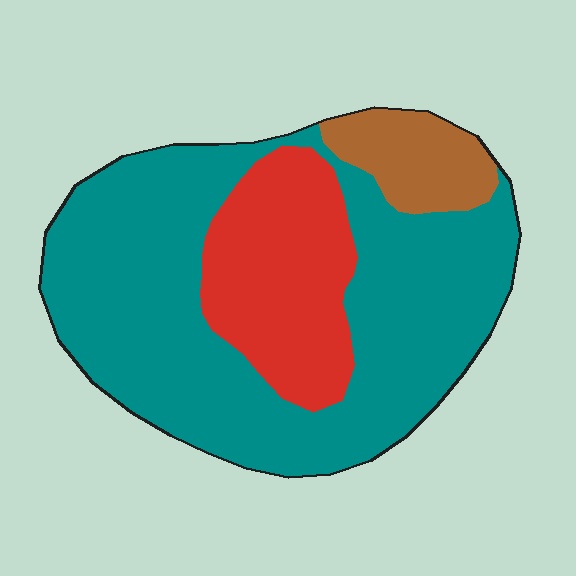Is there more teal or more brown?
Teal.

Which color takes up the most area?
Teal, at roughly 65%.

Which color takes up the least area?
Brown, at roughly 10%.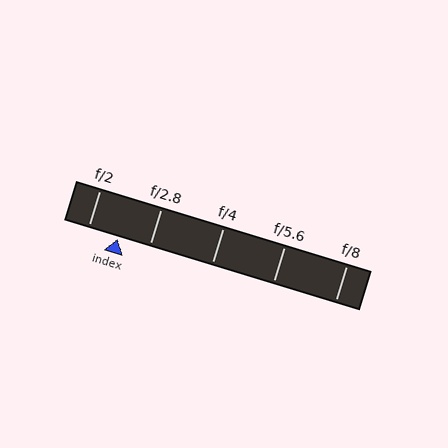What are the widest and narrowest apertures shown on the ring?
The widest aperture shown is f/2 and the narrowest is f/8.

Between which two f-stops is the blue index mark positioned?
The index mark is between f/2 and f/2.8.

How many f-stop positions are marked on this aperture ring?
There are 5 f-stop positions marked.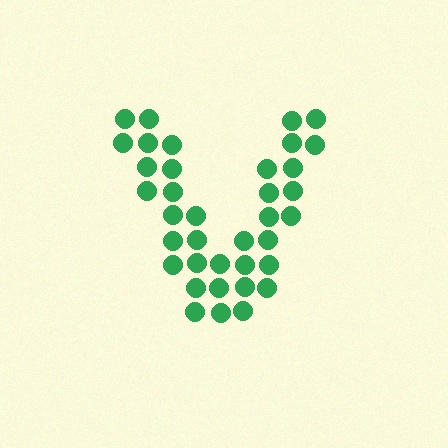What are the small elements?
The small elements are circles.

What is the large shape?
The large shape is the letter V.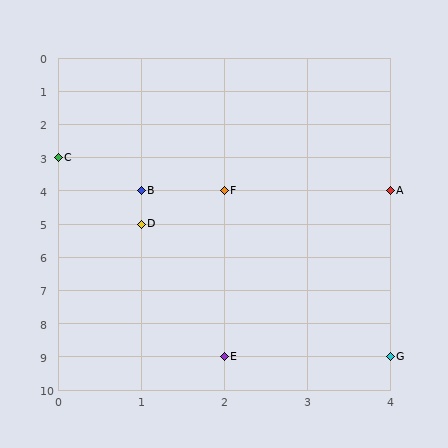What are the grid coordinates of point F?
Point F is at grid coordinates (2, 4).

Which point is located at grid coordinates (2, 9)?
Point E is at (2, 9).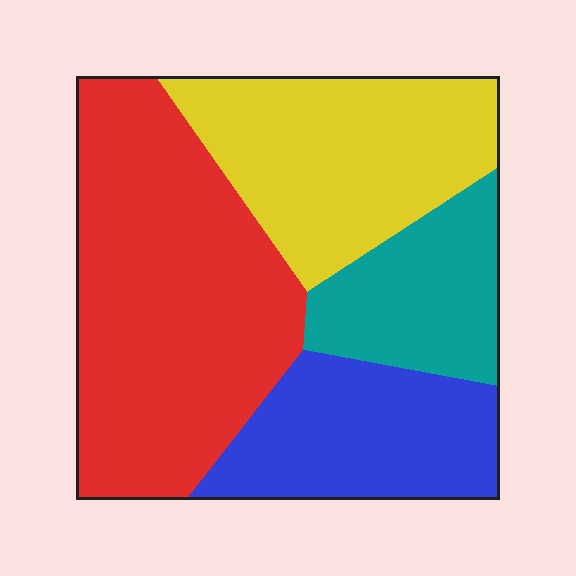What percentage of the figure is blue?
Blue covers about 20% of the figure.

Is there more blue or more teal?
Blue.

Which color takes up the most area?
Red, at roughly 40%.